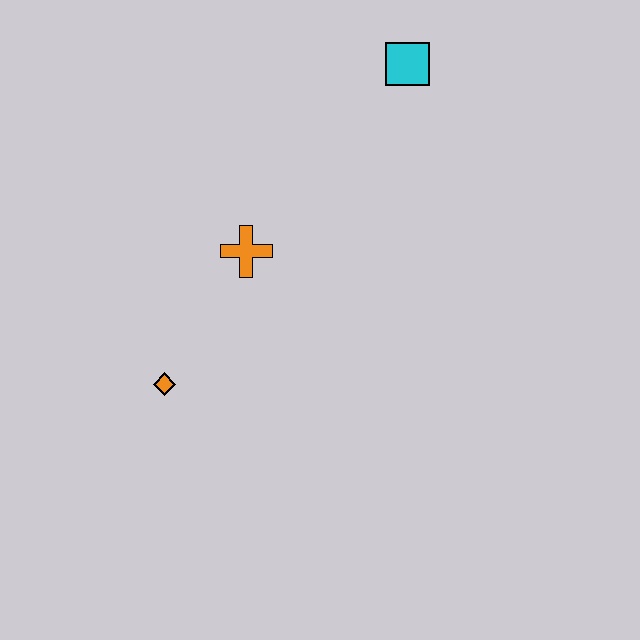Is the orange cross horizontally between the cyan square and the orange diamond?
Yes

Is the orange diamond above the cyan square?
No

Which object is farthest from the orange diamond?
The cyan square is farthest from the orange diamond.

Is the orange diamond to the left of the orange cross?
Yes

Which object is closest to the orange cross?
The orange diamond is closest to the orange cross.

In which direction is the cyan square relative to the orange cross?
The cyan square is above the orange cross.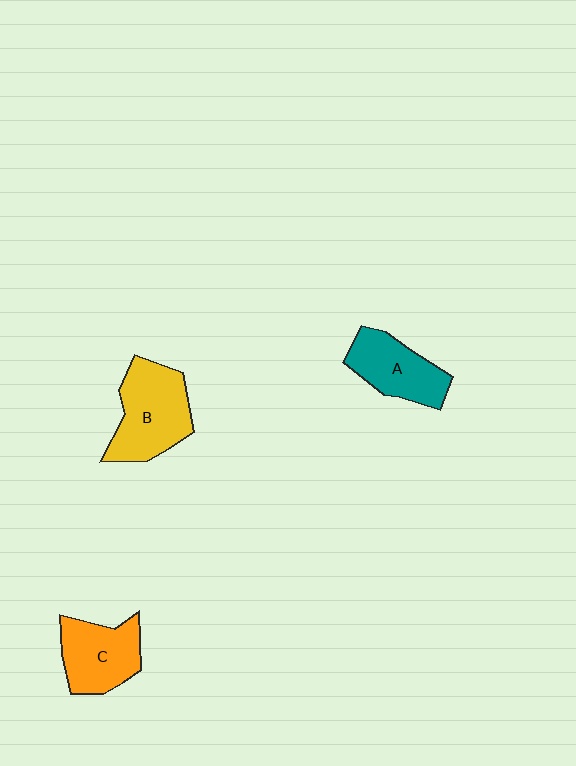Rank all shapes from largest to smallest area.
From largest to smallest: B (yellow), C (orange), A (teal).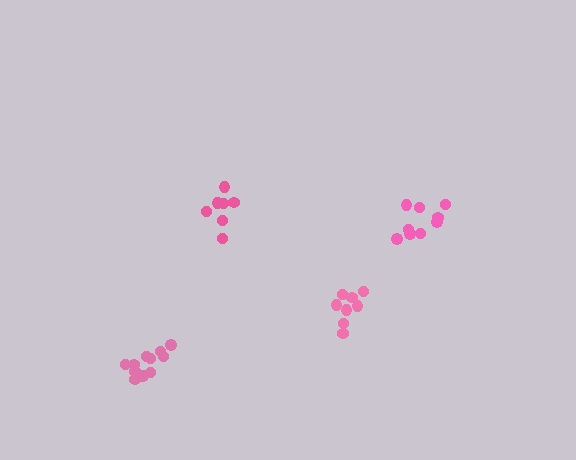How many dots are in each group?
Group 1: 9 dots, Group 2: 7 dots, Group 3: 12 dots, Group 4: 8 dots (36 total).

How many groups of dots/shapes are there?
There are 4 groups.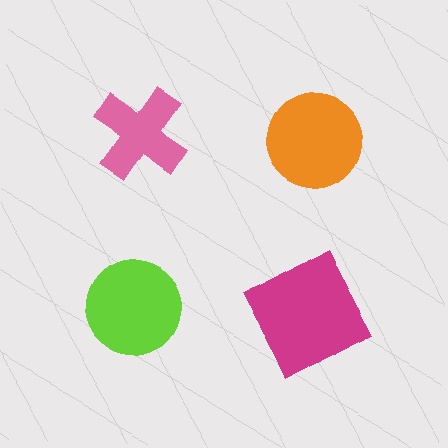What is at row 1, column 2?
An orange circle.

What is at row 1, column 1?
A pink cross.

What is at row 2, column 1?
A lime circle.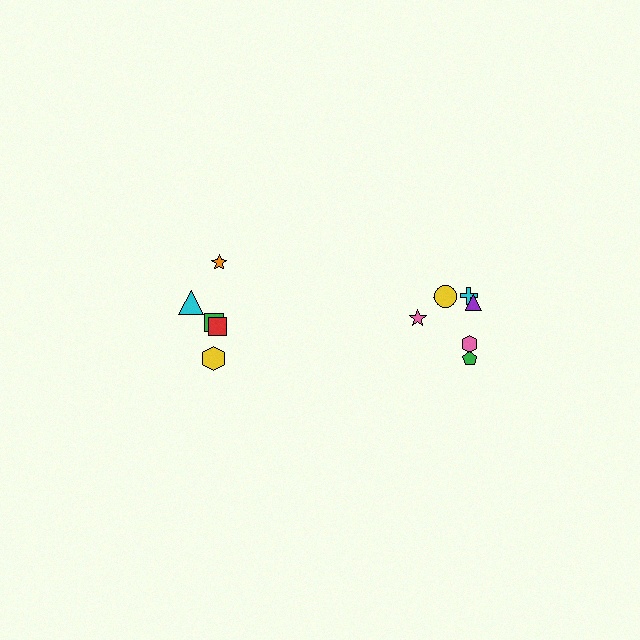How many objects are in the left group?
There are 5 objects.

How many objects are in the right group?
There are 7 objects.